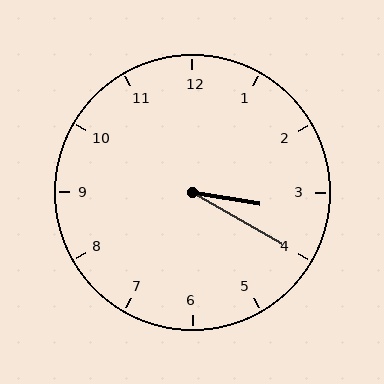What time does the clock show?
3:20.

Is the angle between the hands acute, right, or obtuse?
It is acute.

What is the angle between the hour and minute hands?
Approximately 20 degrees.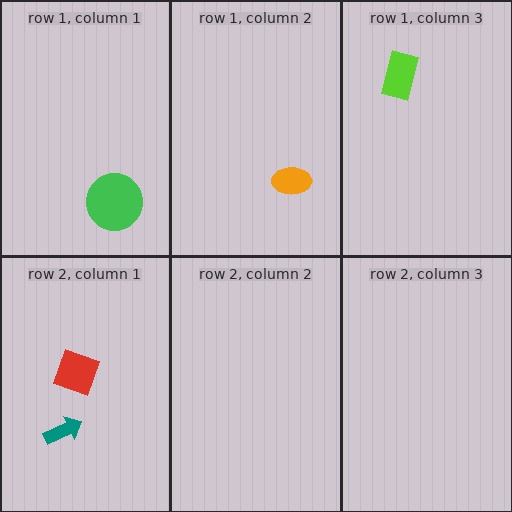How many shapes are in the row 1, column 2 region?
1.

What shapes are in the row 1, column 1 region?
The green circle.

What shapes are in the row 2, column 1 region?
The red diamond, the teal arrow.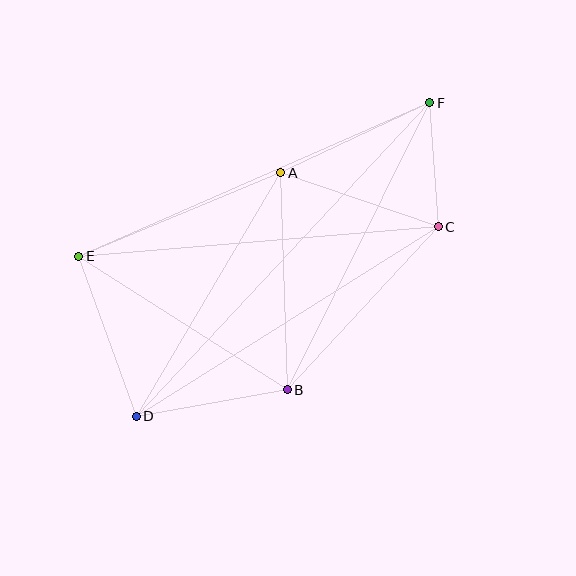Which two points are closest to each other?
Points C and F are closest to each other.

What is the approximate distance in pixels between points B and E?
The distance between B and E is approximately 248 pixels.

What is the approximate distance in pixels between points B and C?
The distance between B and C is approximately 222 pixels.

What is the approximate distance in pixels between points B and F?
The distance between B and F is approximately 320 pixels.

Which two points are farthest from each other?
Points D and F are farthest from each other.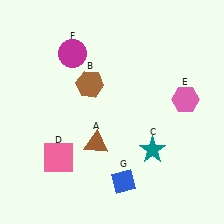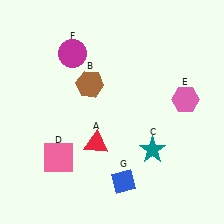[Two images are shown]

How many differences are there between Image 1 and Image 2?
There is 1 difference between the two images.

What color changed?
The triangle (A) changed from brown in Image 1 to red in Image 2.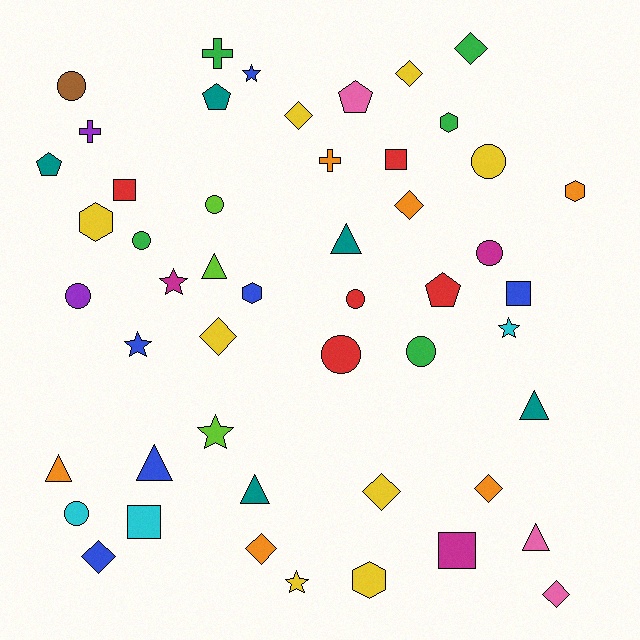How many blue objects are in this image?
There are 6 blue objects.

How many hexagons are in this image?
There are 5 hexagons.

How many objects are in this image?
There are 50 objects.